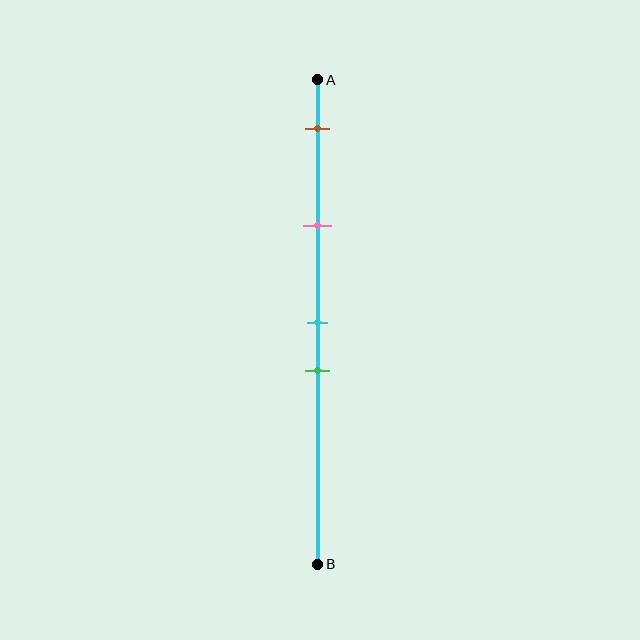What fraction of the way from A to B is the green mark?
The green mark is approximately 60% (0.6) of the way from A to B.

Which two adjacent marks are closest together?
The cyan and green marks are the closest adjacent pair.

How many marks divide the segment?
There are 4 marks dividing the segment.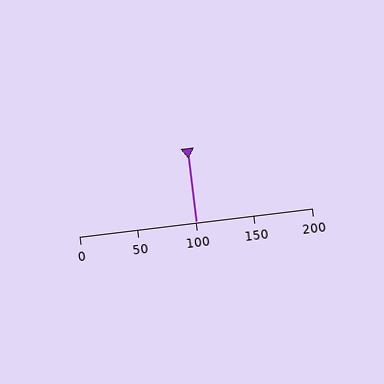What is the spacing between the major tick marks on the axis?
The major ticks are spaced 50 apart.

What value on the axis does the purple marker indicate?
The marker indicates approximately 100.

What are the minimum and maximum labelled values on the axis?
The axis runs from 0 to 200.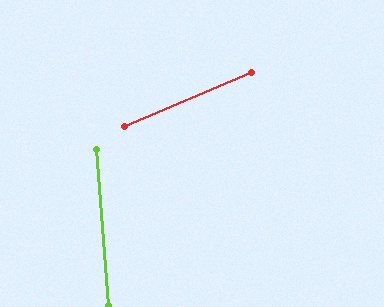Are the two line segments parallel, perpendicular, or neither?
Neither parallel nor perpendicular — they differ by about 71°.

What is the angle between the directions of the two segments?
Approximately 71 degrees.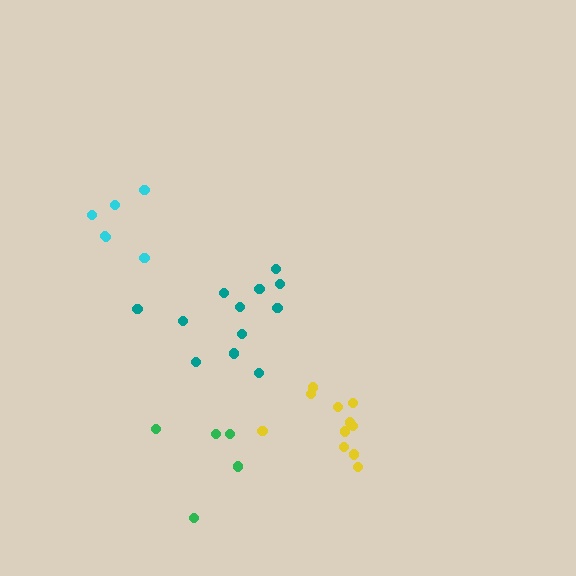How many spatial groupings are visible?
There are 4 spatial groupings.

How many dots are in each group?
Group 1: 11 dots, Group 2: 6 dots, Group 3: 6 dots, Group 4: 12 dots (35 total).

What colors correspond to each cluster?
The clusters are colored: yellow, green, cyan, teal.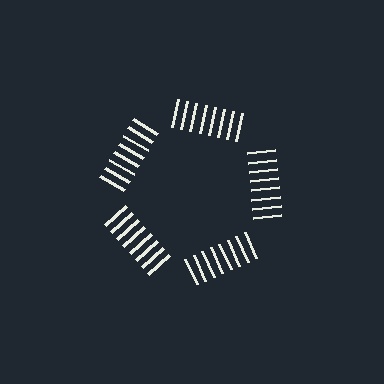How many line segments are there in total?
40 — 8 along each of the 5 edges.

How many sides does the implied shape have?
5 sides — the line-ends trace a pentagon.